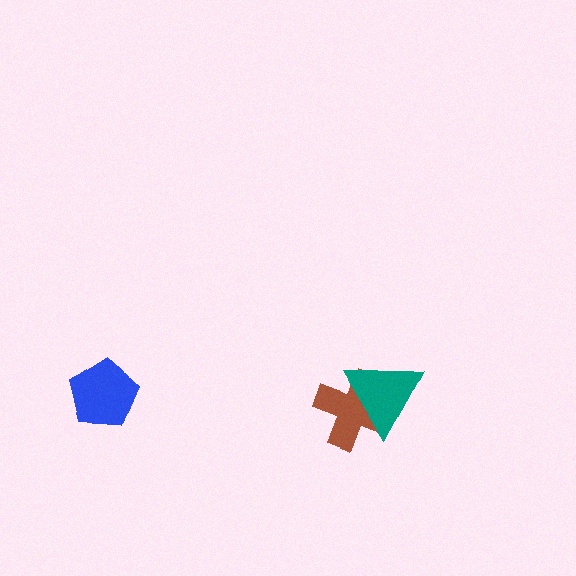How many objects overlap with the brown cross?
1 object overlaps with the brown cross.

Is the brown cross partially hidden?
Yes, it is partially covered by another shape.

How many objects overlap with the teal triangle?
1 object overlaps with the teal triangle.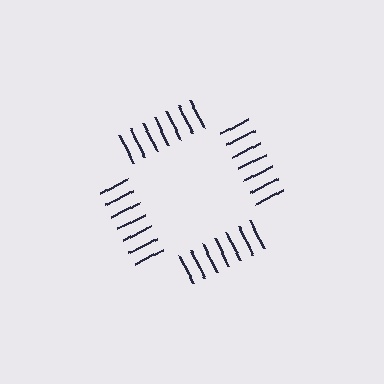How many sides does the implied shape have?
4 sides — the line-ends trace a square.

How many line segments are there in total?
28 — 7 along each of the 4 edges.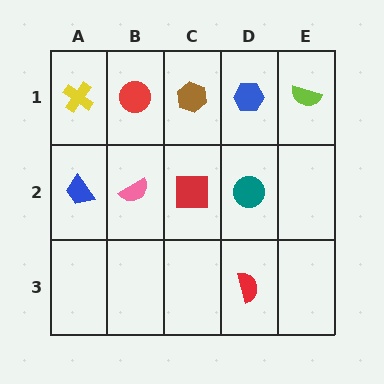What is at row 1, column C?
A brown hexagon.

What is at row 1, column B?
A red circle.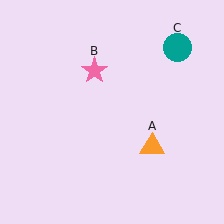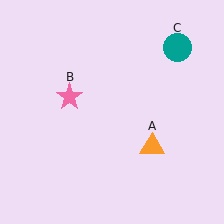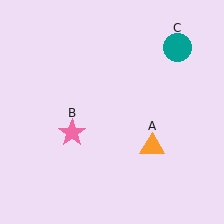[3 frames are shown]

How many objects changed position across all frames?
1 object changed position: pink star (object B).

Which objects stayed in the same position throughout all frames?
Orange triangle (object A) and teal circle (object C) remained stationary.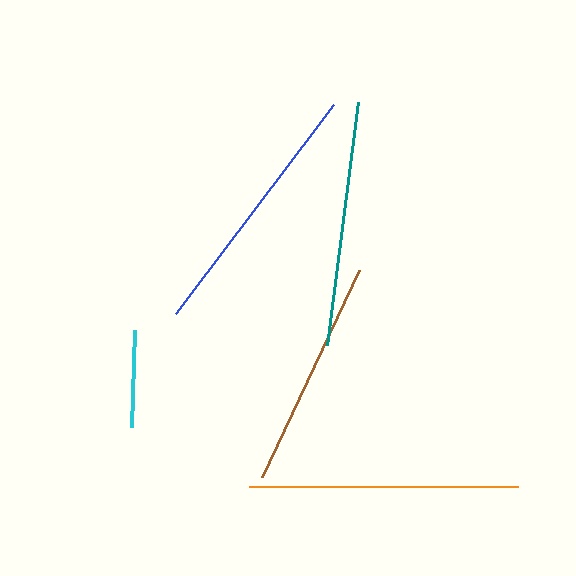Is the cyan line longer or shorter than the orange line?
The orange line is longer than the cyan line.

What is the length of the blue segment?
The blue segment is approximately 263 pixels long.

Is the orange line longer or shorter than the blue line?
The orange line is longer than the blue line.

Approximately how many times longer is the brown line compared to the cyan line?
The brown line is approximately 2.4 times the length of the cyan line.